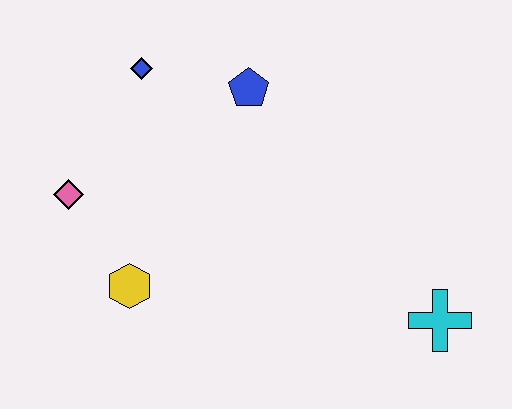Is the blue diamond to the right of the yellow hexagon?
Yes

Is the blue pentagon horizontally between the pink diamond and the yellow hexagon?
No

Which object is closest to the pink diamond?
The yellow hexagon is closest to the pink diamond.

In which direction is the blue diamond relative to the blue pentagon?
The blue diamond is to the left of the blue pentagon.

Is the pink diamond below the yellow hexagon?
No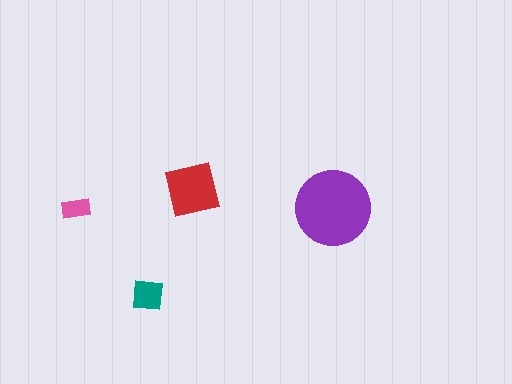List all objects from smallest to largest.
The pink rectangle, the teal square, the red square, the purple circle.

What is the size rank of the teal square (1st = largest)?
3rd.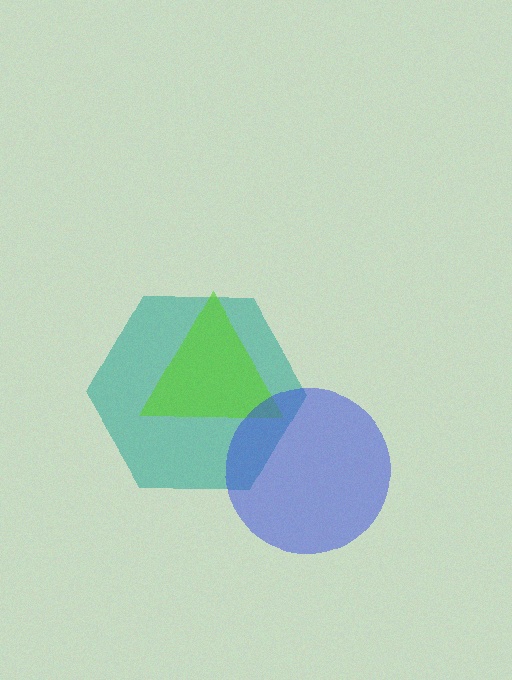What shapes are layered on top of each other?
The layered shapes are: a teal hexagon, a lime triangle, a blue circle.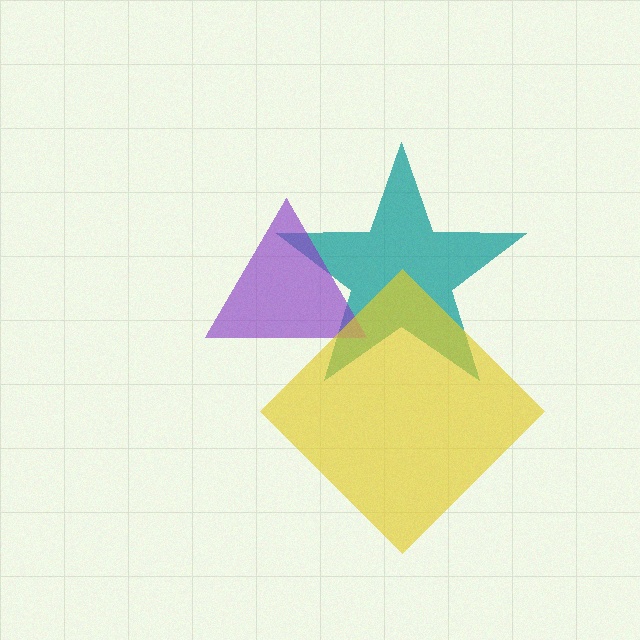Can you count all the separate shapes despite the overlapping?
Yes, there are 3 separate shapes.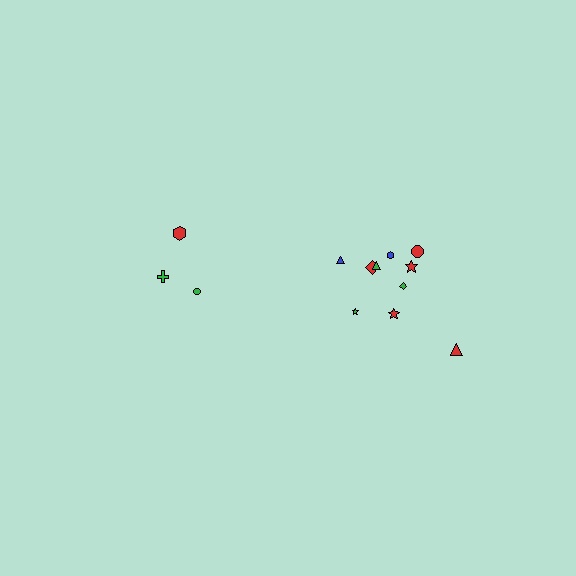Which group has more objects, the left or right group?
The right group.